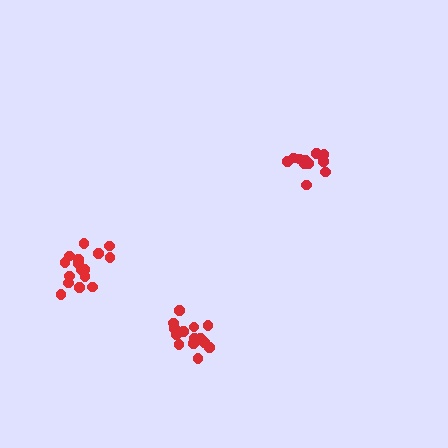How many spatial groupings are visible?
There are 3 spatial groupings.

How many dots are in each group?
Group 1: 16 dots, Group 2: 11 dots, Group 3: 14 dots (41 total).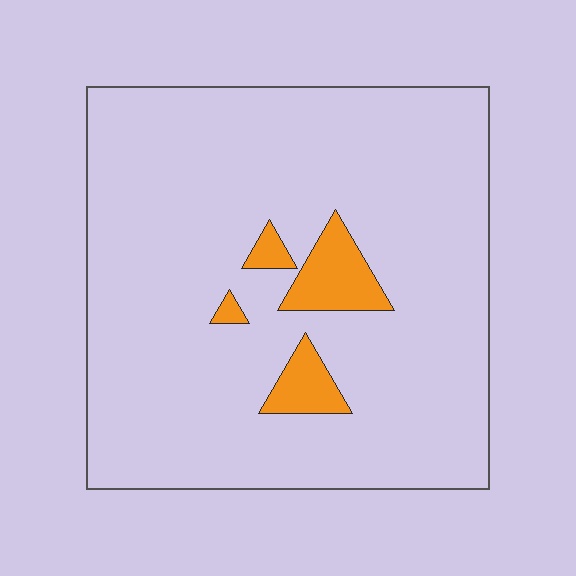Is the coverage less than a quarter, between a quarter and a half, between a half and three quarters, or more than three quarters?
Less than a quarter.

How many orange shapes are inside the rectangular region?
4.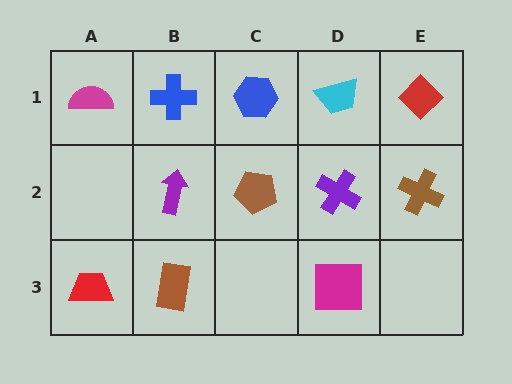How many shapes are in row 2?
4 shapes.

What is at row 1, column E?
A red diamond.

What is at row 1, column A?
A magenta semicircle.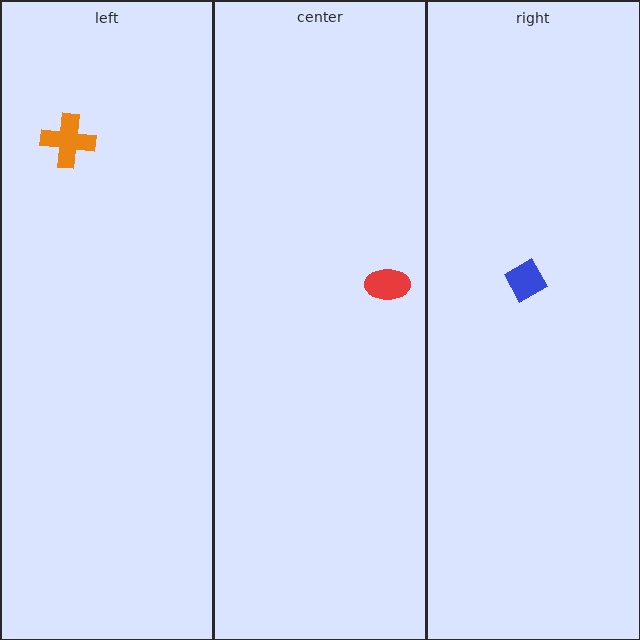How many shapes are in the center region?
1.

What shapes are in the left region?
The orange cross.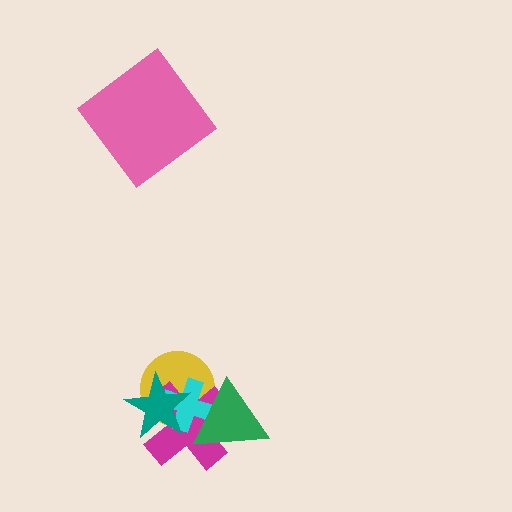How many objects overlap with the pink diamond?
0 objects overlap with the pink diamond.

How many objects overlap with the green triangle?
3 objects overlap with the green triangle.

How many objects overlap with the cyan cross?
4 objects overlap with the cyan cross.